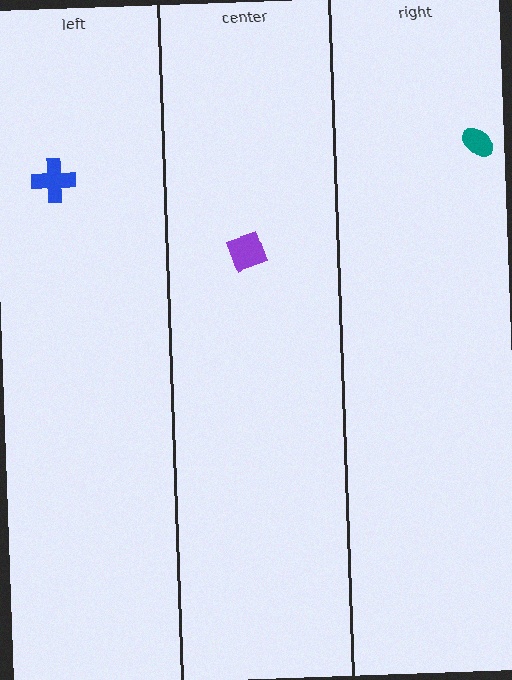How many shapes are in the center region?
1.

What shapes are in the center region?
The purple diamond.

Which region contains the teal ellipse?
The right region.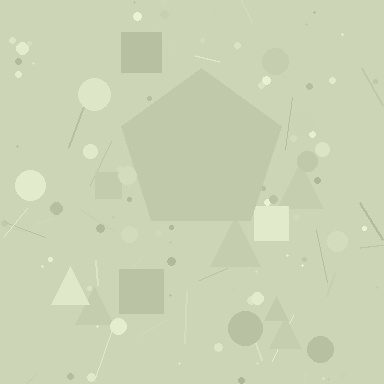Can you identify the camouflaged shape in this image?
The camouflaged shape is a pentagon.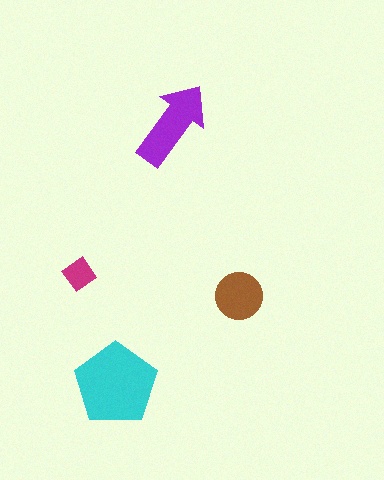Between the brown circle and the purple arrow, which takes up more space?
The purple arrow.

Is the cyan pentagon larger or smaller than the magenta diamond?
Larger.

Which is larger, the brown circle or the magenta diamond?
The brown circle.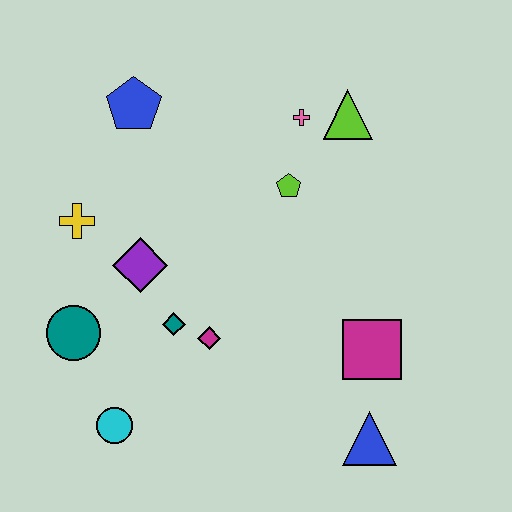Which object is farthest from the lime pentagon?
The cyan circle is farthest from the lime pentagon.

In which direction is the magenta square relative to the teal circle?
The magenta square is to the right of the teal circle.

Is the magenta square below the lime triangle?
Yes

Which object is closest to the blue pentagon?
The yellow cross is closest to the blue pentagon.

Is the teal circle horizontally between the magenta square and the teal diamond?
No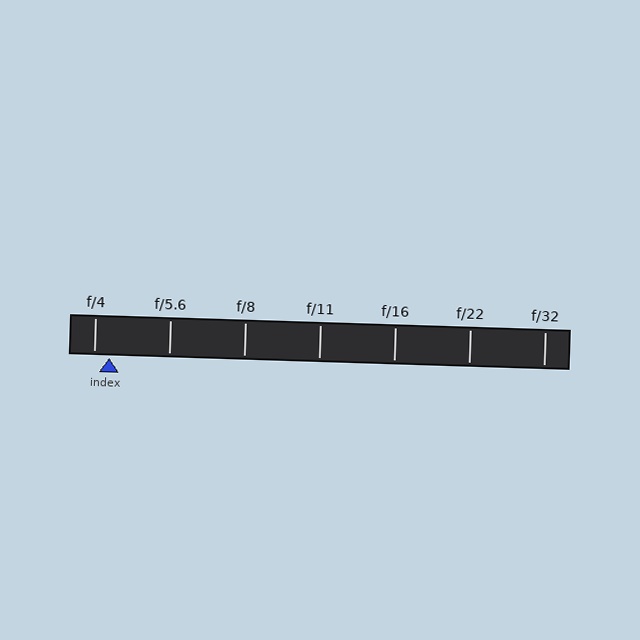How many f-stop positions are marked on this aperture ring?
There are 7 f-stop positions marked.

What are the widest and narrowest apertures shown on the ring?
The widest aperture shown is f/4 and the narrowest is f/32.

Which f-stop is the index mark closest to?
The index mark is closest to f/4.